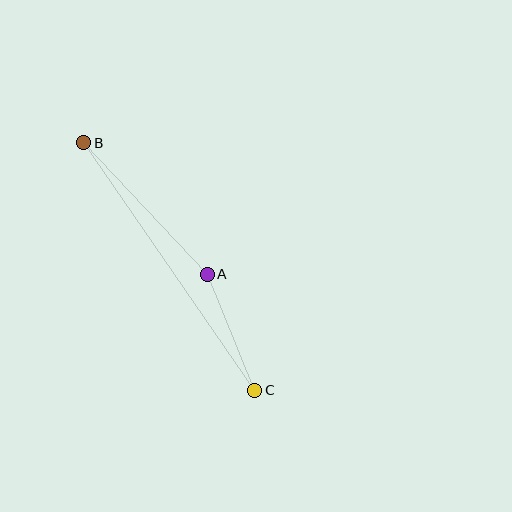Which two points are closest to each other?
Points A and C are closest to each other.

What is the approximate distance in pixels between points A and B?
The distance between A and B is approximately 180 pixels.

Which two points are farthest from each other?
Points B and C are farthest from each other.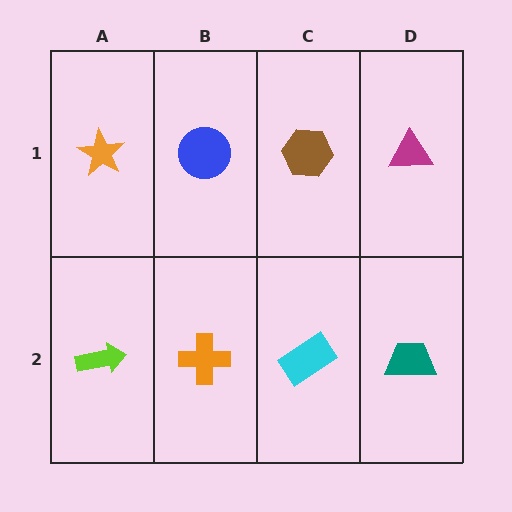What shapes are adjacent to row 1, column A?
A lime arrow (row 2, column A), a blue circle (row 1, column B).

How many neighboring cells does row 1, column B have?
3.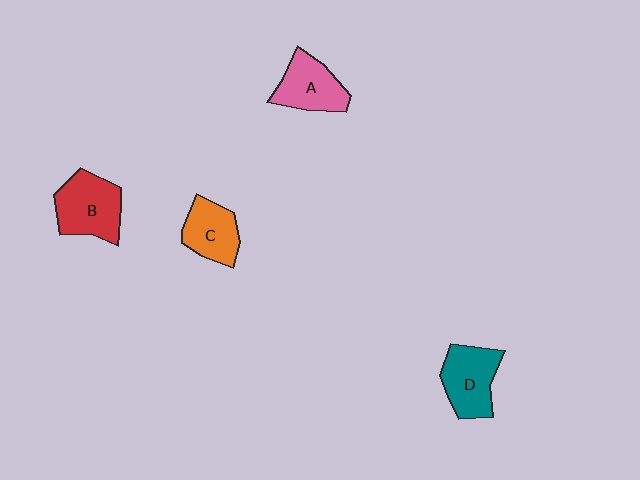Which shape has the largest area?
Shape B (red).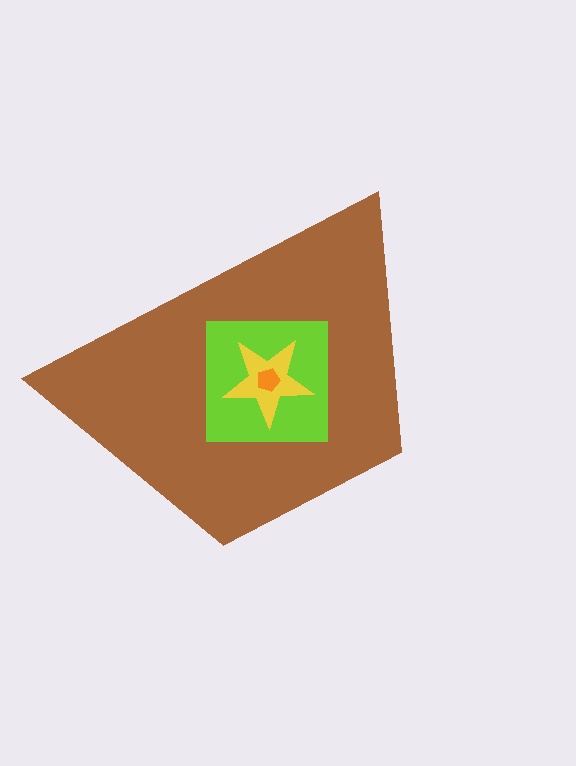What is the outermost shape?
The brown trapezoid.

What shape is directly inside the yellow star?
The orange pentagon.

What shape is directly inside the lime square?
The yellow star.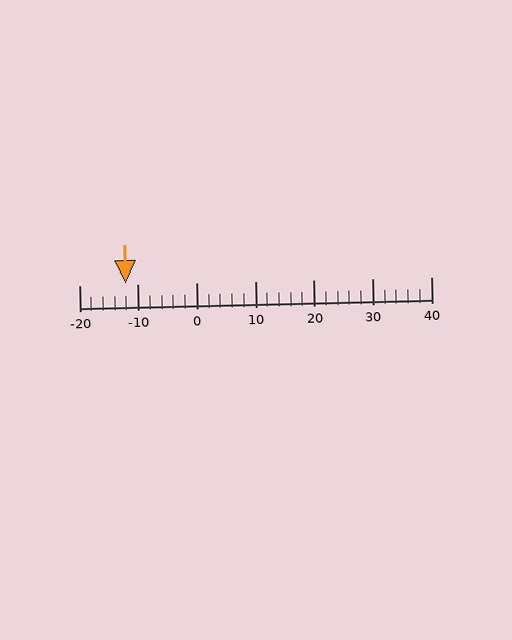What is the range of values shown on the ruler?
The ruler shows values from -20 to 40.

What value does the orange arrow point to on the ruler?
The orange arrow points to approximately -12.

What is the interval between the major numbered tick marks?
The major tick marks are spaced 10 units apart.